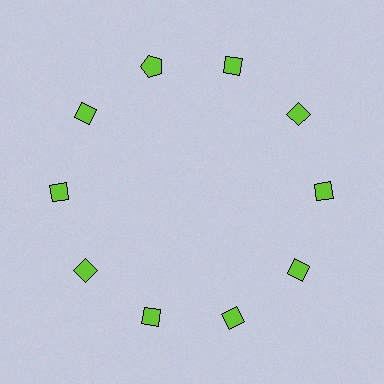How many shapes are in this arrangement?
There are 10 shapes arranged in a ring pattern.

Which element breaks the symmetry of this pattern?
The lime pentagon at roughly the 11 o'clock position breaks the symmetry. All other shapes are lime diamonds.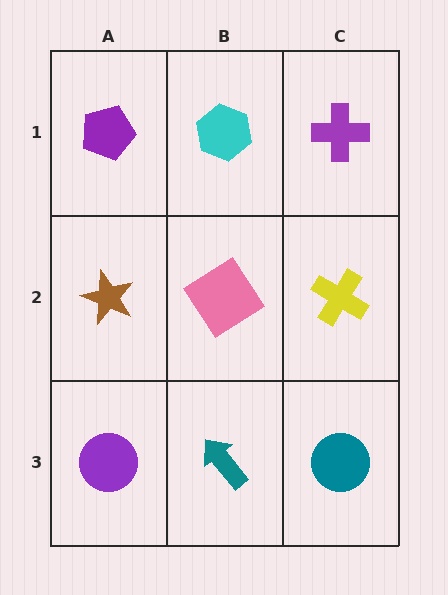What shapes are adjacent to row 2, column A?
A purple pentagon (row 1, column A), a purple circle (row 3, column A), a pink diamond (row 2, column B).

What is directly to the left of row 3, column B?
A purple circle.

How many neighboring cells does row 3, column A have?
2.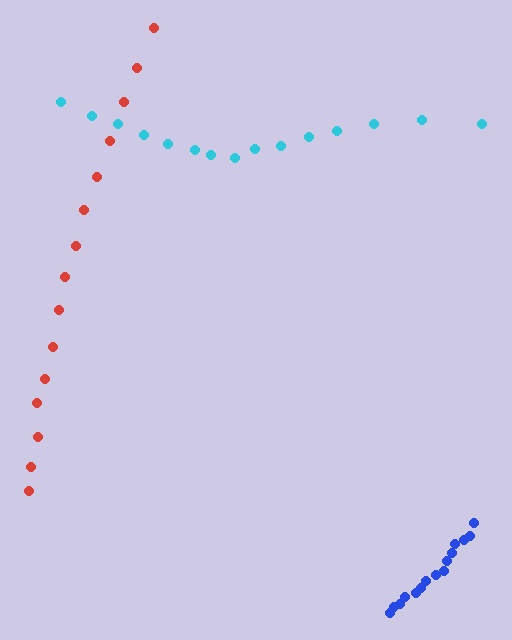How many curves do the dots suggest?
There are 3 distinct paths.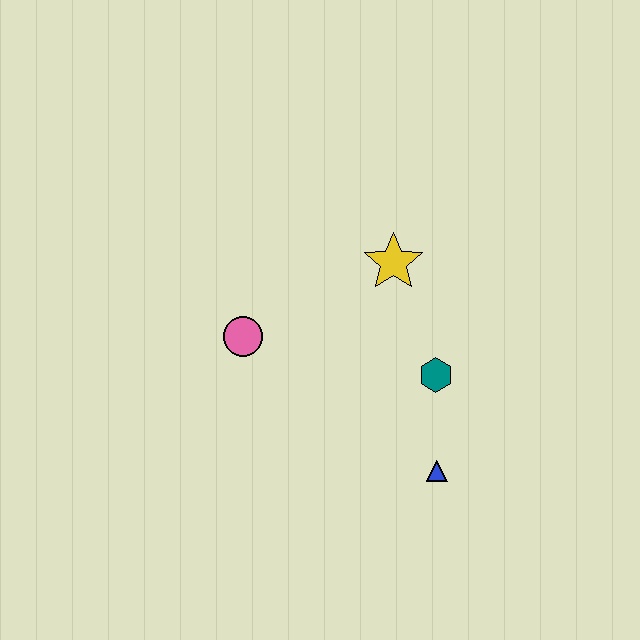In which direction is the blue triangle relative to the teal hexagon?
The blue triangle is below the teal hexagon.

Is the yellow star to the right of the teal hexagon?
No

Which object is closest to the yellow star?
The teal hexagon is closest to the yellow star.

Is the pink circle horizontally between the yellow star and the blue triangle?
No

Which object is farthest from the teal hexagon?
The pink circle is farthest from the teal hexagon.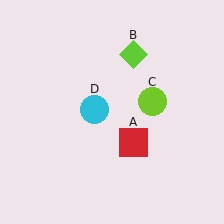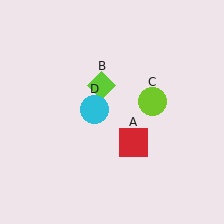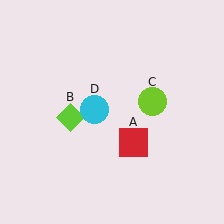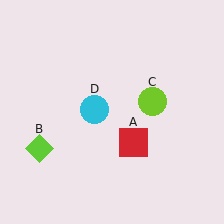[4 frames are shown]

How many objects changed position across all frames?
1 object changed position: lime diamond (object B).